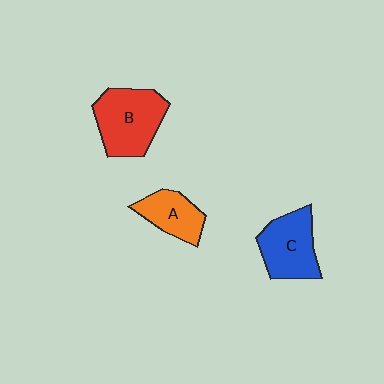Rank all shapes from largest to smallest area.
From largest to smallest: B (red), C (blue), A (orange).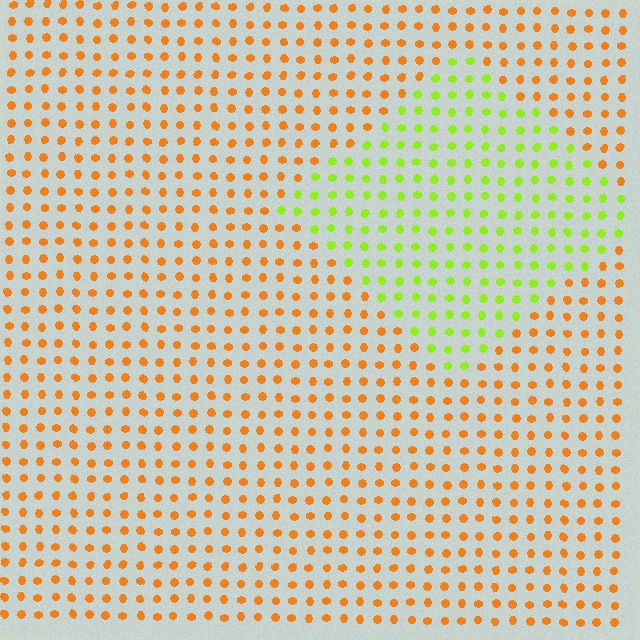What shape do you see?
I see a diamond.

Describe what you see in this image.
The image is filled with small orange elements in a uniform arrangement. A diamond-shaped region is visible where the elements are tinted to a slightly different hue, forming a subtle color boundary.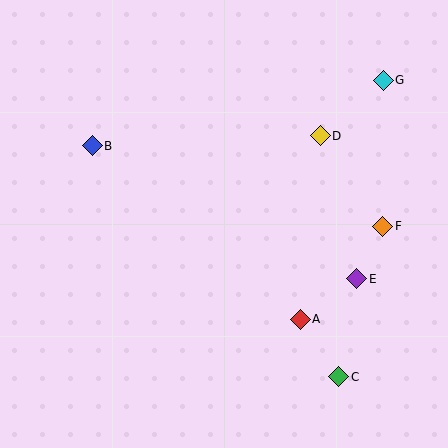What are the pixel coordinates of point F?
Point F is at (383, 226).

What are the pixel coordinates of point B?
Point B is at (92, 146).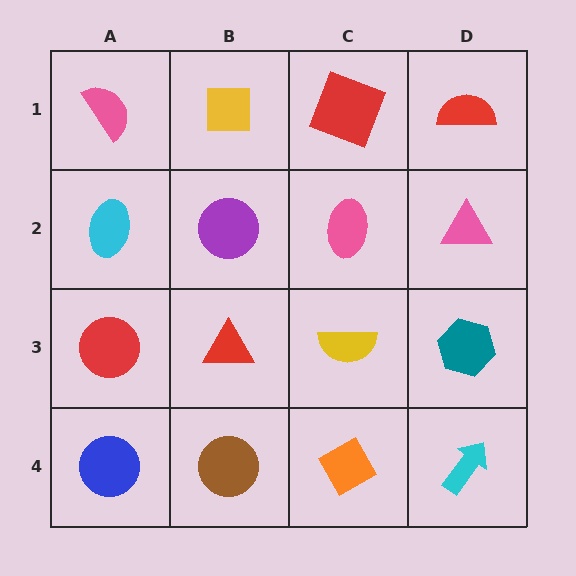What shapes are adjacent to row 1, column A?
A cyan ellipse (row 2, column A), a yellow square (row 1, column B).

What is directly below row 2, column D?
A teal hexagon.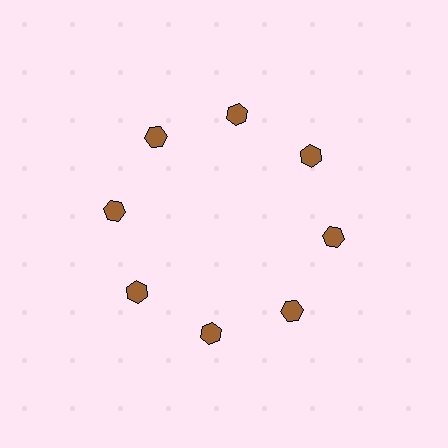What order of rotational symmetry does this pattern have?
This pattern has 8-fold rotational symmetry.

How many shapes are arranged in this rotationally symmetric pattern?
There are 8 shapes, arranged in 8 groups of 1.